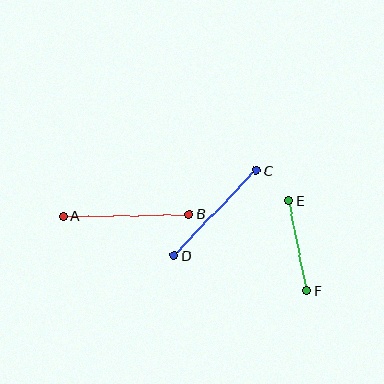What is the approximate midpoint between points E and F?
The midpoint is at approximately (297, 246) pixels.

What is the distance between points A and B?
The distance is approximately 126 pixels.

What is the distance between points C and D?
The distance is approximately 118 pixels.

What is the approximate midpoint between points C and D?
The midpoint is at approximately (215, 213) pixels.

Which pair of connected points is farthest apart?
Points A and B are farthest apart.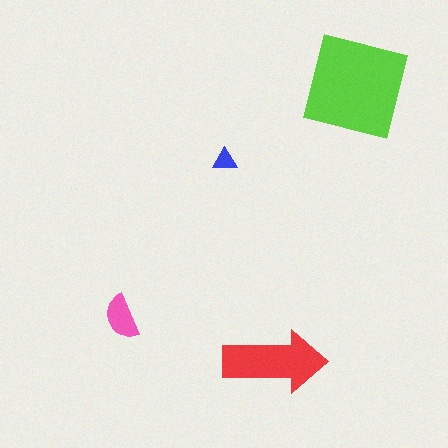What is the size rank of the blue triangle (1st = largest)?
4th.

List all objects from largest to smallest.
The lime square, the red arrow, the pink semicircle, the blue triangle.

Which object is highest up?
The lime square is topmost.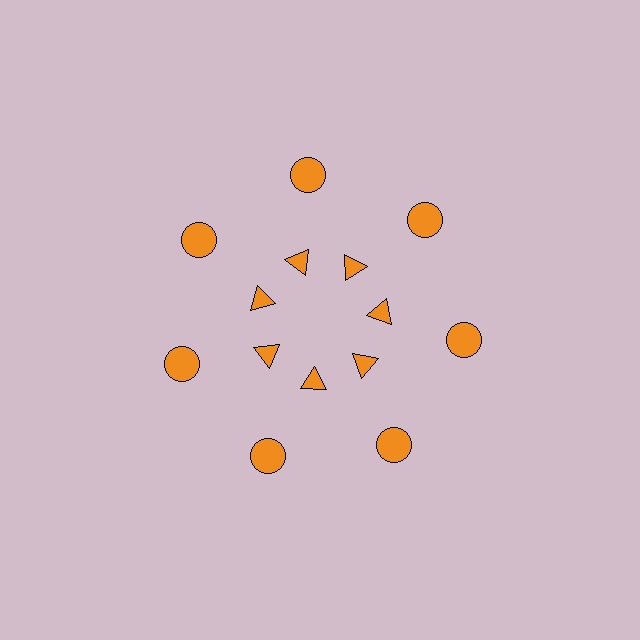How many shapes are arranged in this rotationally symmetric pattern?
There are 14 shapes, arranged in 7 groups of 2.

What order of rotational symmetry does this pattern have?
This pattern has 7-fold rotational symmetry.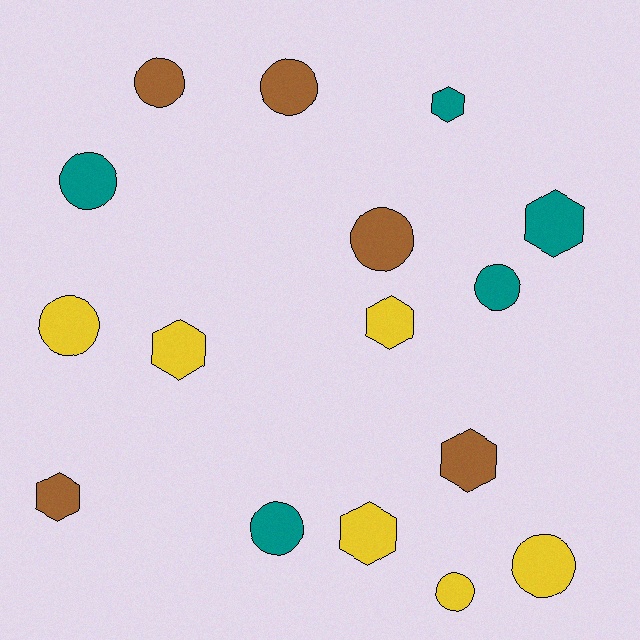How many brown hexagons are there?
There are 2 brown hexagons.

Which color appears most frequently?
Yellow, with 6 objects.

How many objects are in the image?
There are 16 objects.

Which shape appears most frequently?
Circle, with 9 objects.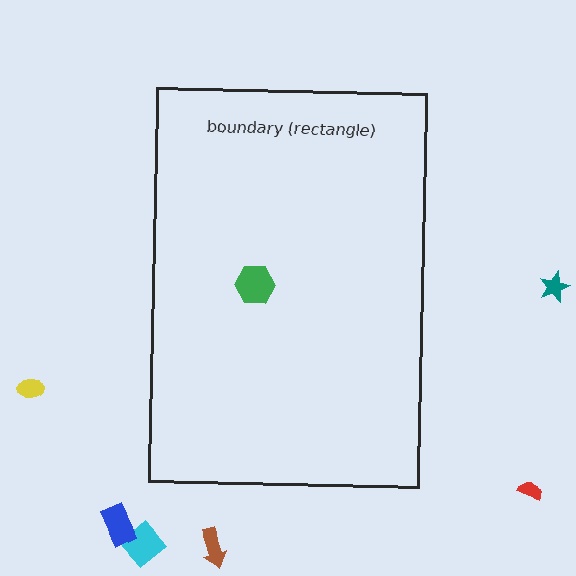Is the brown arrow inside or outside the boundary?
Outside.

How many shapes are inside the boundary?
1 inside, 6 outside.